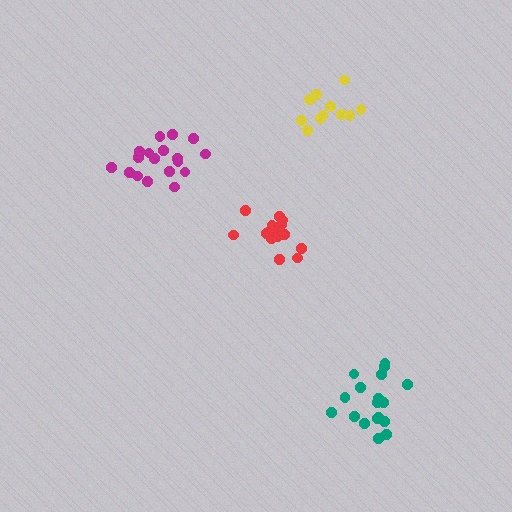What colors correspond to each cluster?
The clusters are colored: magenta, teal, red, yellow.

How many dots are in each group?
Group 1: 18 dots, Group 2: 18 dots, Group 3: 15 dots, Group 4: 12 dots (63 total).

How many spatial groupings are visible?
There are 4 spatial groupings.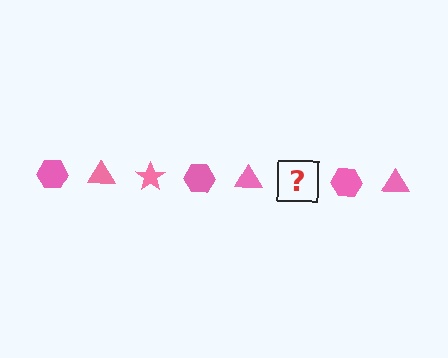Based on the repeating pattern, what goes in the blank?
The blank should be a pink star.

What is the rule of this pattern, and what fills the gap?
The rule is that the pattern cycles through hexagon, triangle, star shapes in pink. The gap should be filled with a pink star.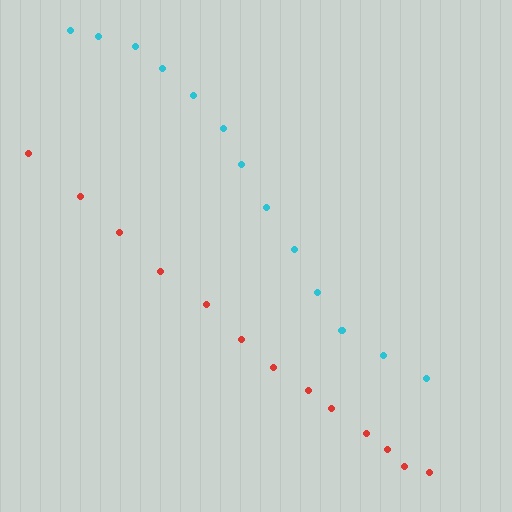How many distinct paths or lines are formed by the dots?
There are 2 distinct paths.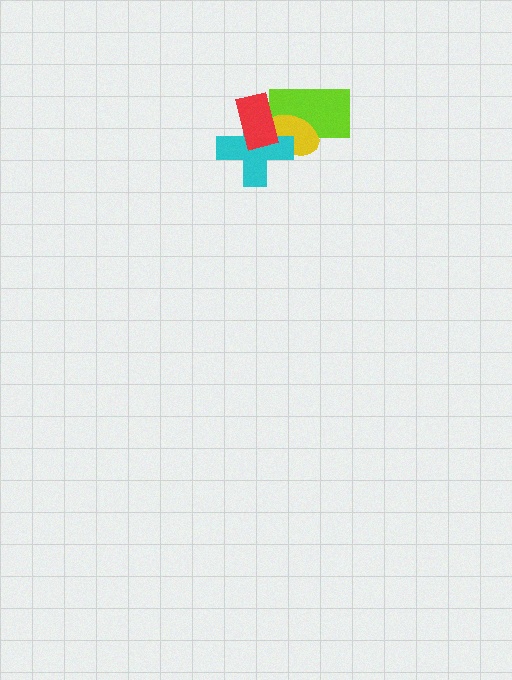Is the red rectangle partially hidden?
No, no other shape covers it.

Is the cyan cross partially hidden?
Yes, it is partially covered by another shape.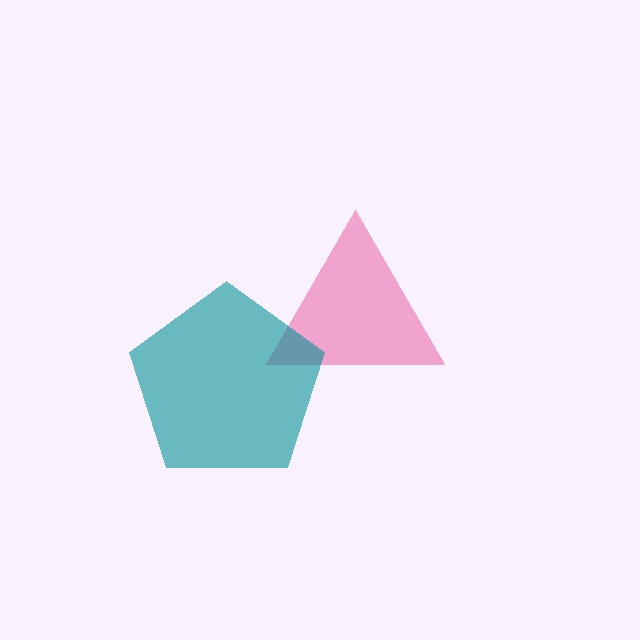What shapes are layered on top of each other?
The layered shapes are: a pink triangle, a teal pentagon.